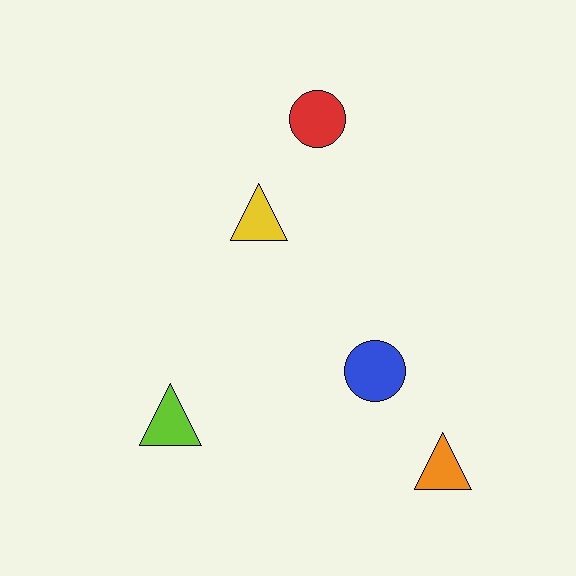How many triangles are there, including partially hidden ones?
There are 3 triangles.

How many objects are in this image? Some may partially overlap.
There are 5 objects.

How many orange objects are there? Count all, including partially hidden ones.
There is 1 orange object.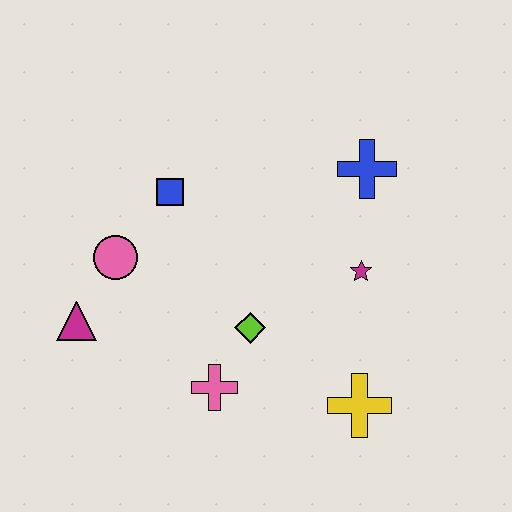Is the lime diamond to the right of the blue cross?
No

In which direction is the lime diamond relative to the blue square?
The lime diamond is below the blue square.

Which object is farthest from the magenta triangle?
The blue cross is farthest from the magenta triangle.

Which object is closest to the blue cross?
The magenta star is closest to the blue cross.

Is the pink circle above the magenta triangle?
Yes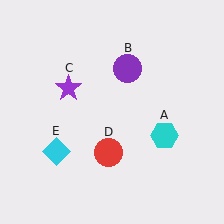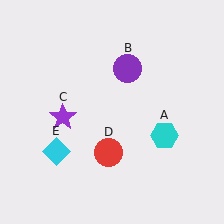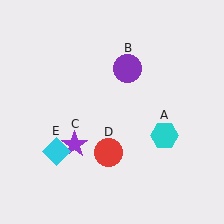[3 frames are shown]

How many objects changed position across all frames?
1 object changed position: purple star (object C).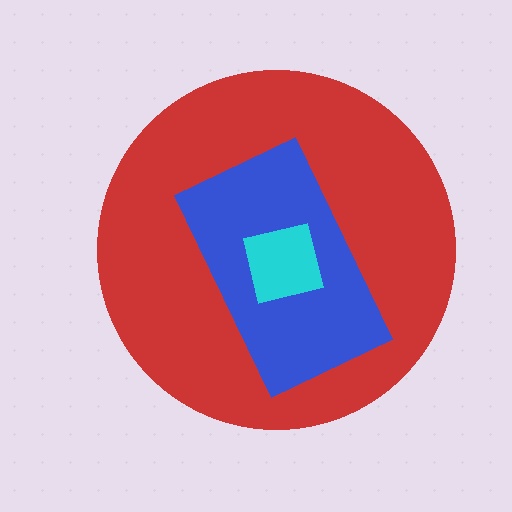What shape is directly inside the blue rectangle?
The cyan square.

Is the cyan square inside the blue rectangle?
Yes.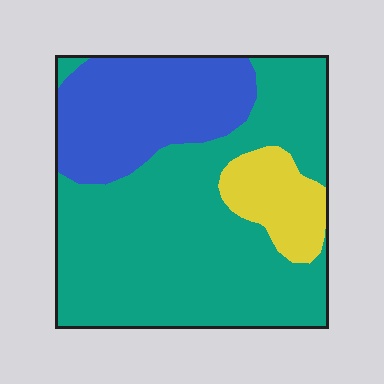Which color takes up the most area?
Teal, at roughly 65%.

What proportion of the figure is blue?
Blue covers about 25% of the figure.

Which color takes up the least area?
Yellow, at roughly 10%.